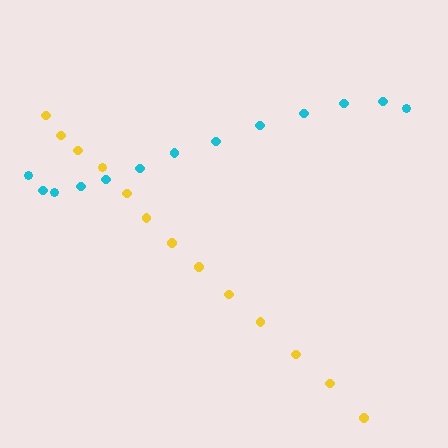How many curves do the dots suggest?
There are 2 distinct paths.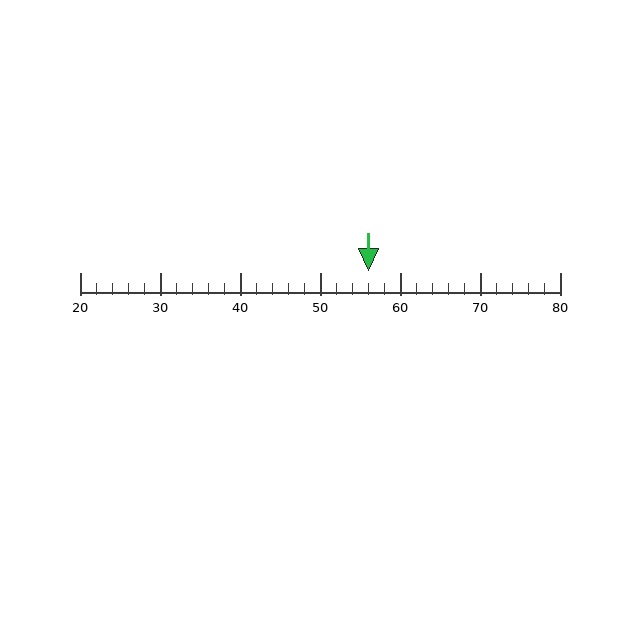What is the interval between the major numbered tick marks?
The major tick marks are spaced 10 units apart.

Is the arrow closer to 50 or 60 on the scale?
The arrow is closer to 60.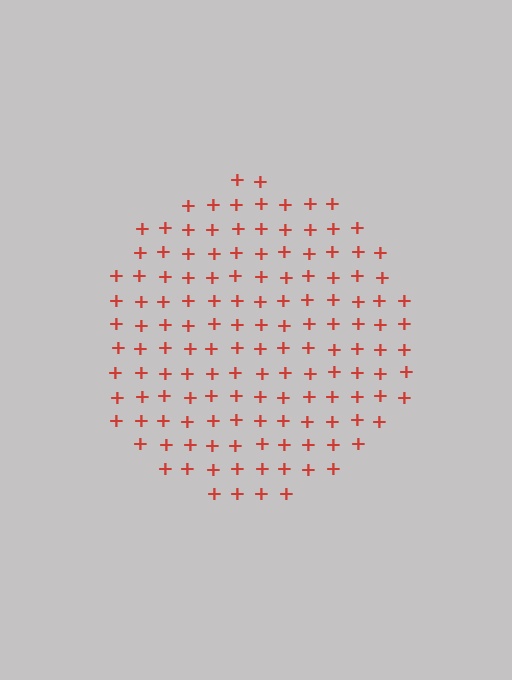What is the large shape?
The large shape is a circle.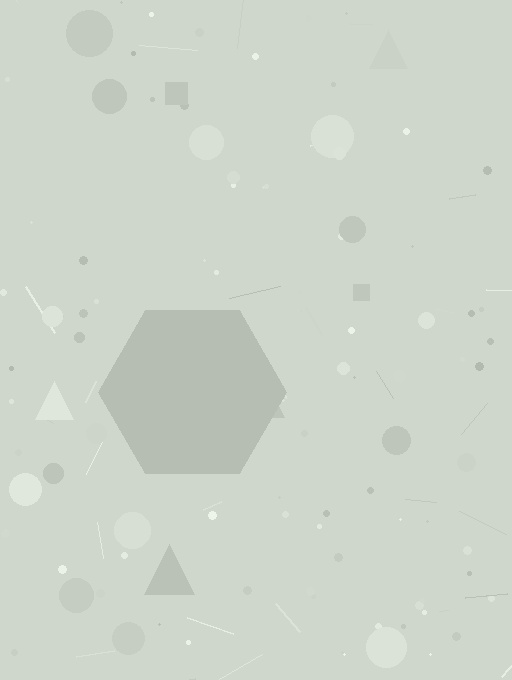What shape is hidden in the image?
A hexagon is hidden in the image.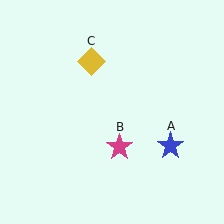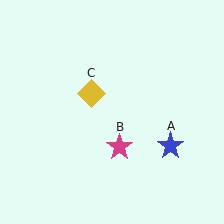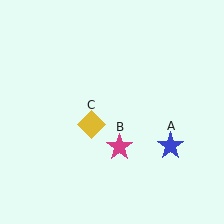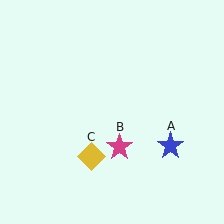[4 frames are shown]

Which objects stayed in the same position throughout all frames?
Blue star (object A) and magenta star (object B) remained stationary.